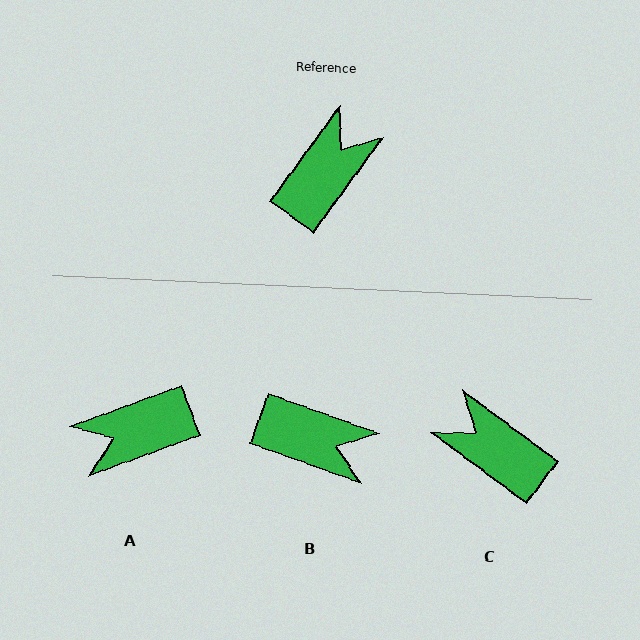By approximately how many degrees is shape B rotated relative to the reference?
Approximately 73 degrees clockwise.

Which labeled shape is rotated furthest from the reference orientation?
A, about 146 degrees away.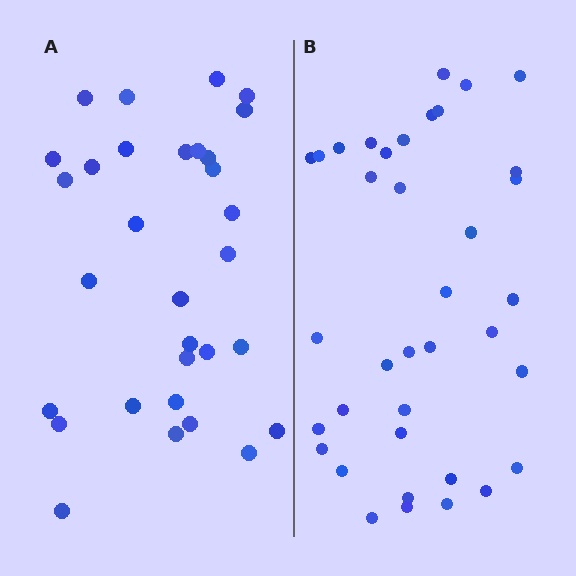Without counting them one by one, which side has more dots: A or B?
Region B (the right region) has more dots.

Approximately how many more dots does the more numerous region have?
Region B has about 6 more dots than region A.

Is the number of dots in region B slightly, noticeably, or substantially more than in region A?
Region B has only slightly more — the two regions are fairly close. The ratio is roughly 1.2 to 1.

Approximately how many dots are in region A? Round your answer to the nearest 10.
About 30 dots. (The exact count is 31, which rounds to 30.)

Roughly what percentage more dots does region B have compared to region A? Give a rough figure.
About 20% more.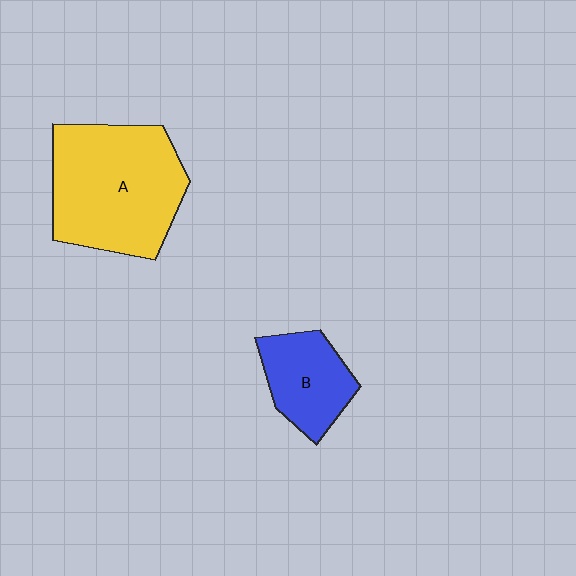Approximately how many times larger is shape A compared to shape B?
Approximately 2.1 times.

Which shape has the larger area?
Shape A (yellow).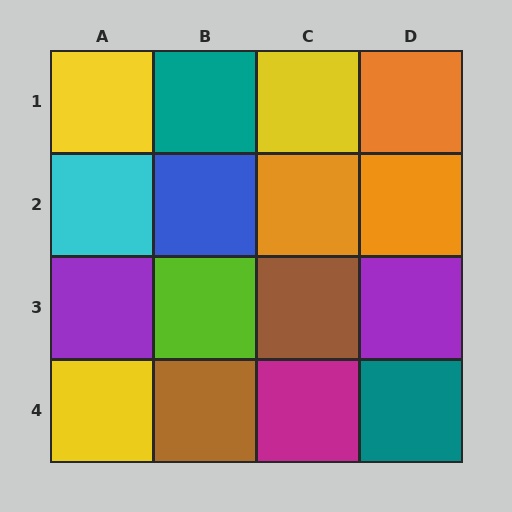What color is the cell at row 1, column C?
Yellow.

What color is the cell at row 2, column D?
Orange.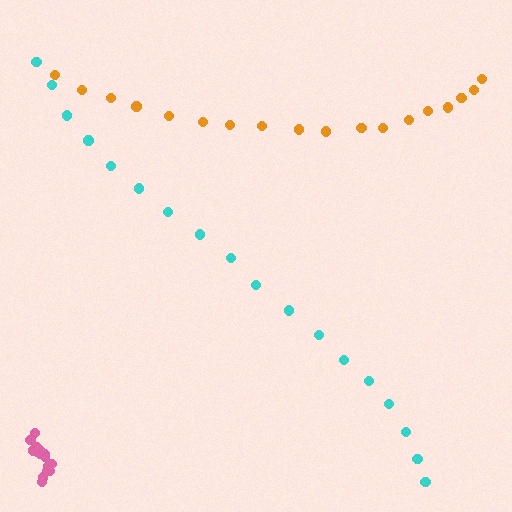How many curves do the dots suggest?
There are 3 distinct paths.